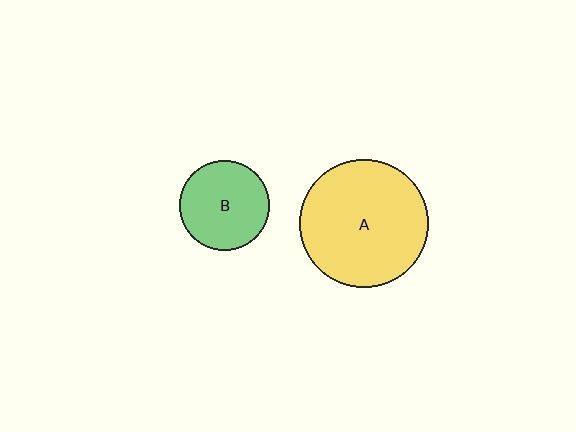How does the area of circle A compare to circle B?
Approximately 2.1 times.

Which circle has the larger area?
Circle A (yellow).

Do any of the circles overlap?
No, none of the circles overlap.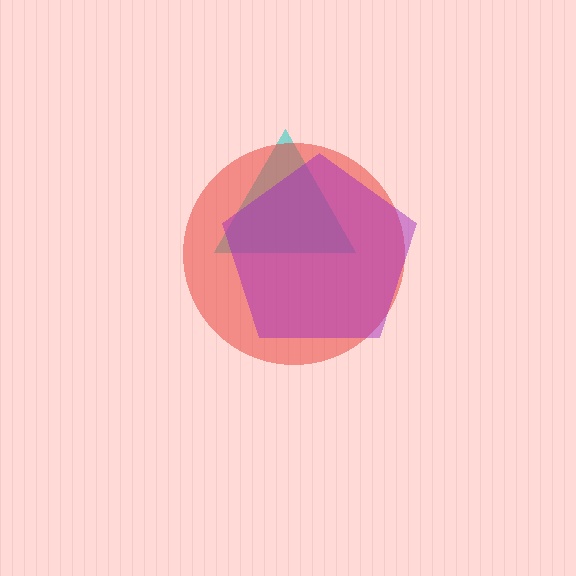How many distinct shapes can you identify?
There are 3 distinct shapes: a cyan triangle, a red circle, a purple pentagon.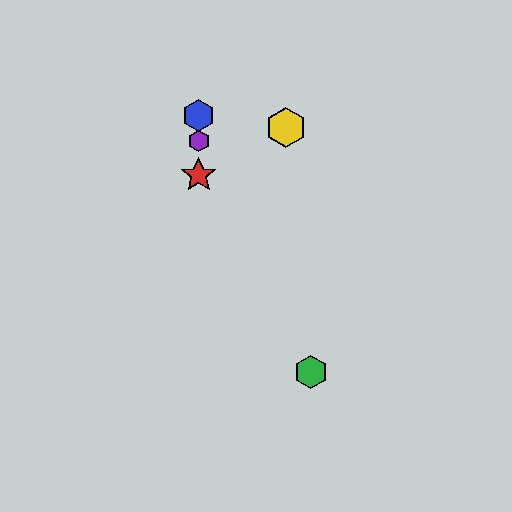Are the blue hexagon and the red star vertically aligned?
Yes, both are at x≈199.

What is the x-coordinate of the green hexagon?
The green hexagon is at x≈311.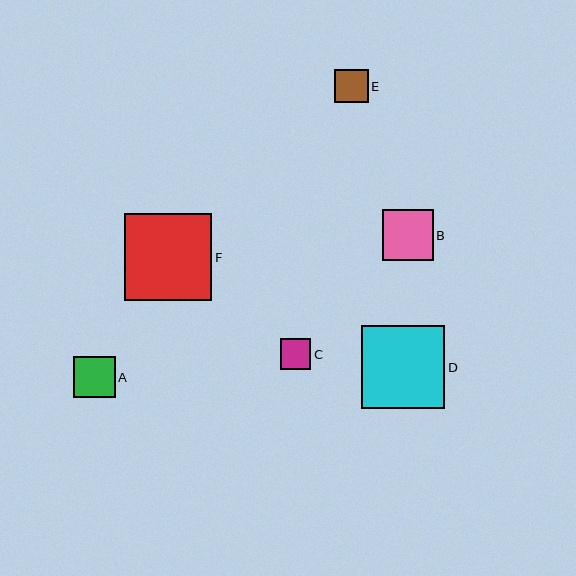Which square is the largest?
Square F is the largest with a size of approximately 87 pixels.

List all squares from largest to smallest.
From largest to smallest: F, D, B, A, E, C.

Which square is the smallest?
Square C is the smallest with a size of approximately 31 pixels.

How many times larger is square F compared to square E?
Square F is approximately 2.6 times the size of square E.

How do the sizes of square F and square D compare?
Square F and square D are approximately the same size.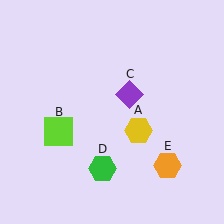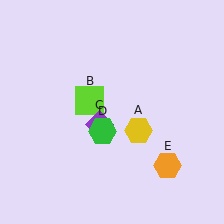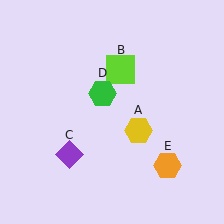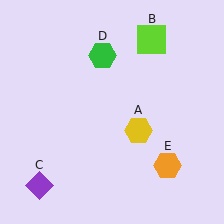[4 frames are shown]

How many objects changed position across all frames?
3 objects changed position: lime square (object B), purple diamond (object C), green hexagon (object D).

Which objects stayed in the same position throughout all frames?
Yellow hexagon (object A) and orange hexagon (object E) remained stationary.